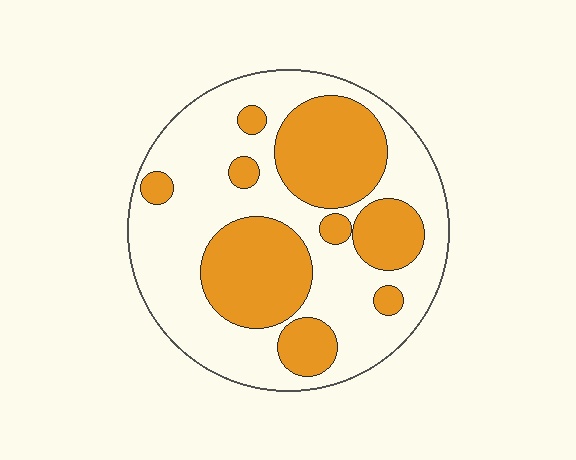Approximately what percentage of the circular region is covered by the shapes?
Approximately 40%.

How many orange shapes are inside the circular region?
9.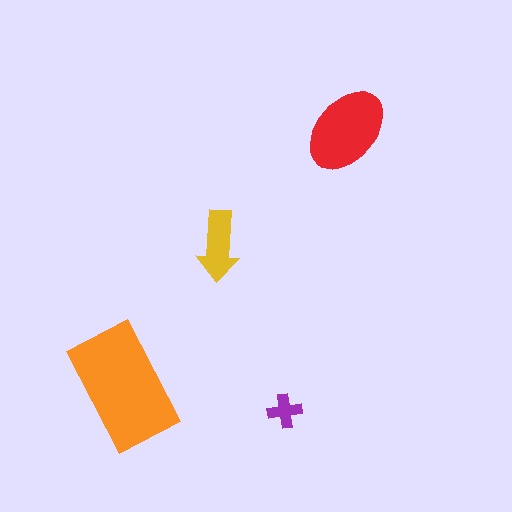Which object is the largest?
The orange rectangle.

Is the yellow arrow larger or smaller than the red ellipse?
Smaller.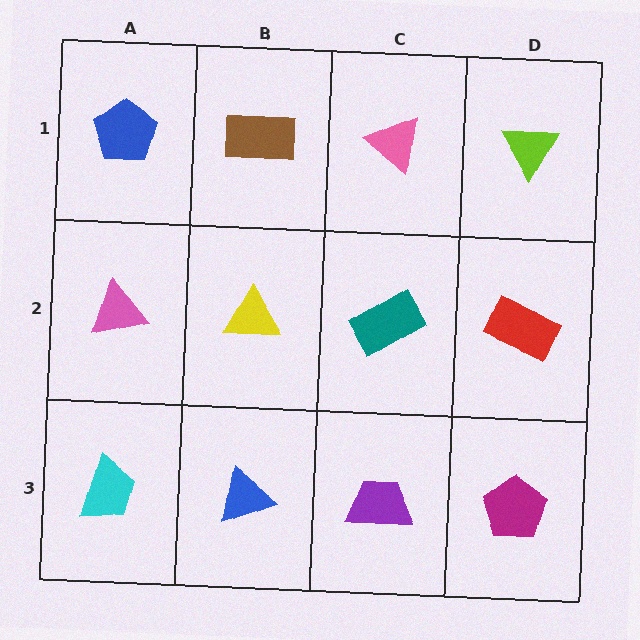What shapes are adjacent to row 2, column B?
A brown rectangle (row 1, column B), a blue triangle (row 3, column B), a pink triangle (row 2, column A), a teal rectangle (row 2, column C).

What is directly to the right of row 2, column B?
A teal rectangle.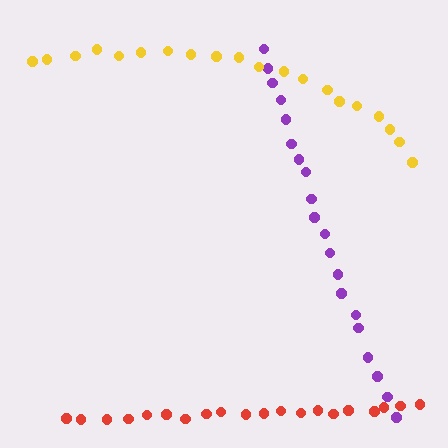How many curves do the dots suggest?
There are 3 distinct paths.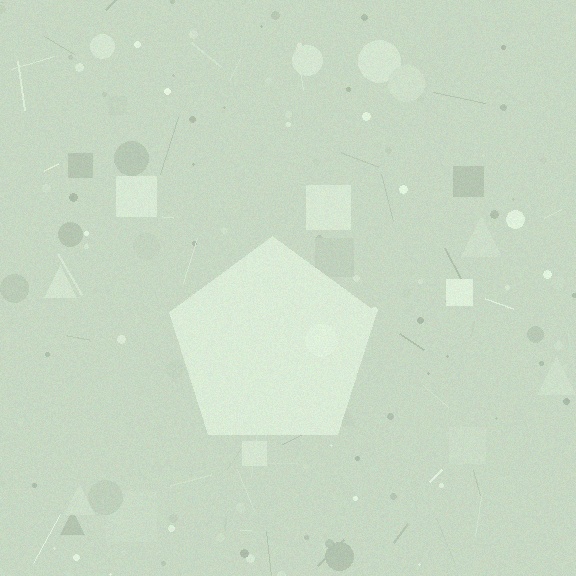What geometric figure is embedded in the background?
A pentagon is embedded in the background.